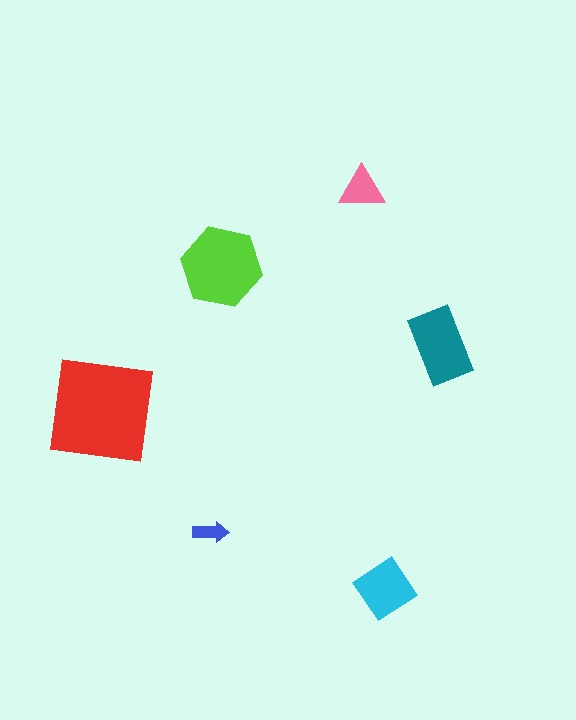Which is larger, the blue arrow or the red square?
The red square.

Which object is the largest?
The red square.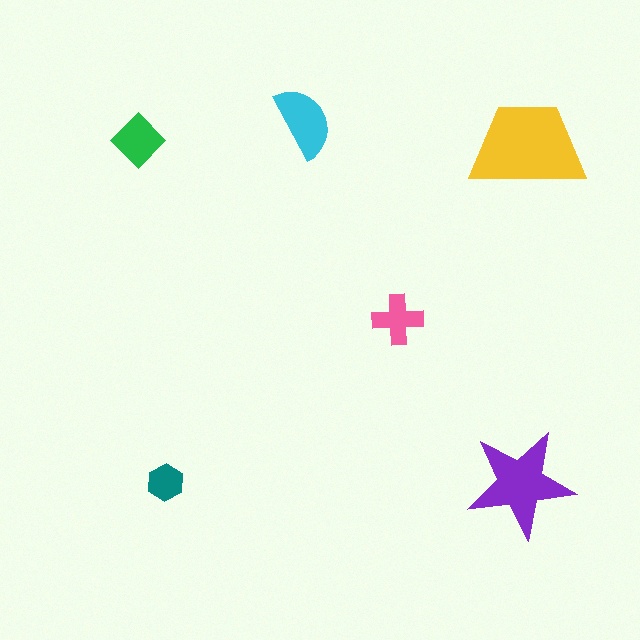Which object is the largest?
The yellow trapezoid.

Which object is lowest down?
The purple star is bottommost.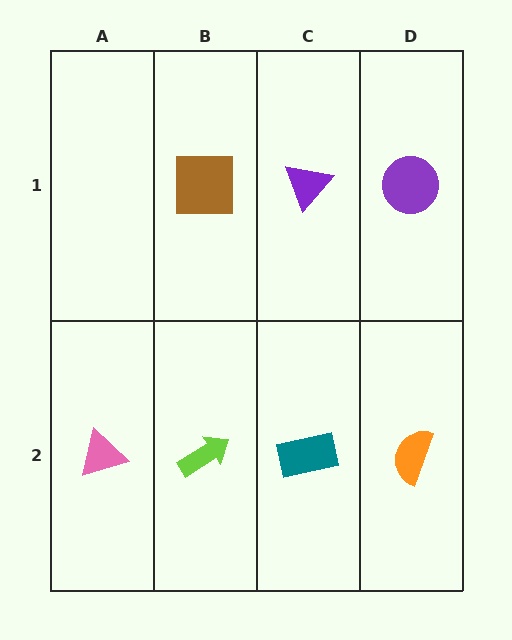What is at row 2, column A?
A pink triangle.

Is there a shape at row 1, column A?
No, that cell is empty.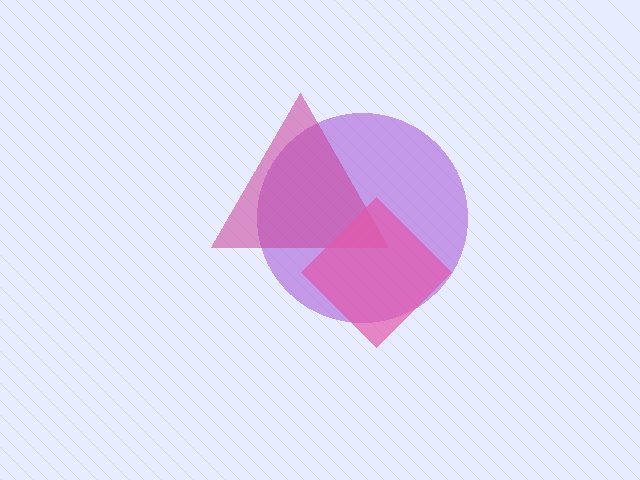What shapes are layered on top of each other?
The layered shapes are: a purple circle, a magenta triangle, a pink diamond.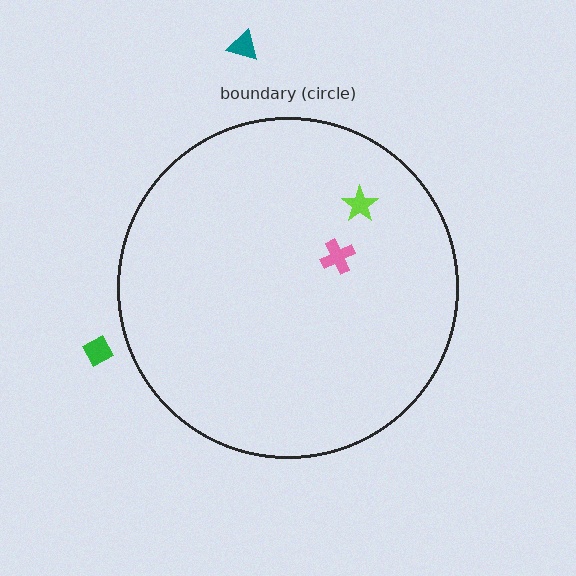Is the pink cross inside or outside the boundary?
Inside.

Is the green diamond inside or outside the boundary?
Outside.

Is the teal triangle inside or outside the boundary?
Outside.